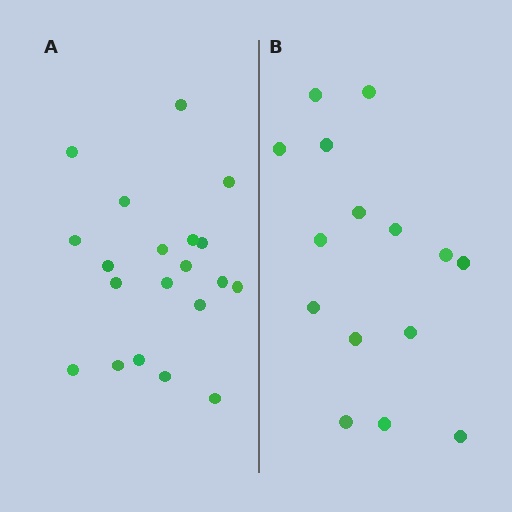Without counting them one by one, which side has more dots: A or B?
Region A (the left region) has more dots.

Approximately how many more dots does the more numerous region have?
Region A has about 5 more dots than region B.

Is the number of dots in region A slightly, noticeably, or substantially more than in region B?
Region A has noticeably more, but not dramatically so. The ratio is roughly 1.3 to 1.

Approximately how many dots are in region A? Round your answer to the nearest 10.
About 20 dots.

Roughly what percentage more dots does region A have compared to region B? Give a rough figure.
About 35% more.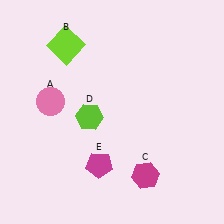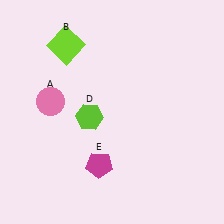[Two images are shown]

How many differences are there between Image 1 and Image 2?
There is 1 difference between the two images.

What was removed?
The magenta hexagon (C) was removed in Image 2.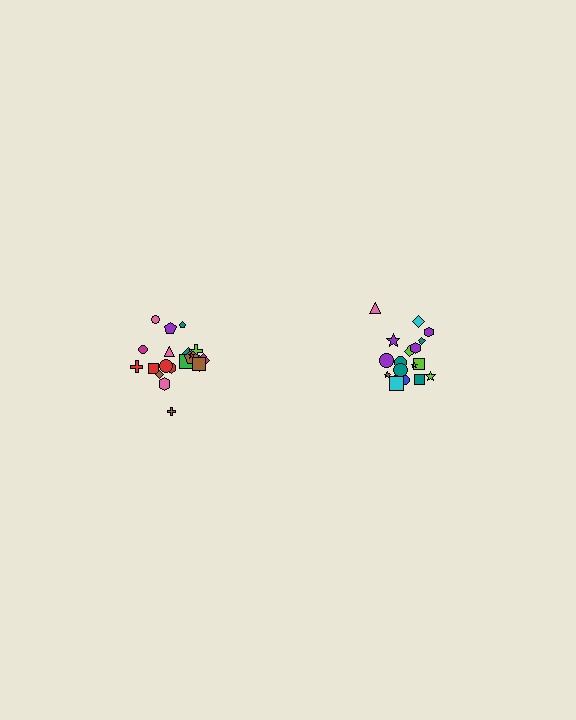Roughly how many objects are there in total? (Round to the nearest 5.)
Roughly 40 objects in total.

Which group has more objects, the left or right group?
The left group.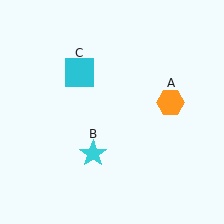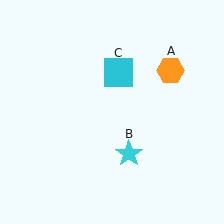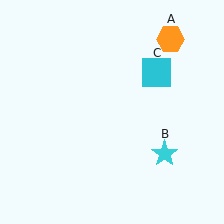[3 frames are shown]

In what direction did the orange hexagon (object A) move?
The orange hexagon (object A) moved up.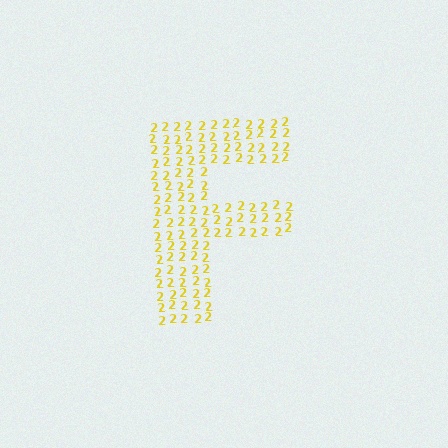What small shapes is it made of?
It is made of small digit 2's.